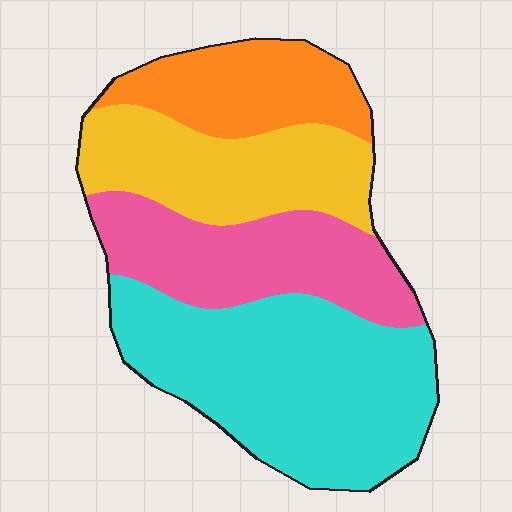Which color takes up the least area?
Orange, at roughly 15%.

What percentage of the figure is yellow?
Yellow takes up about one fifth (1/5) of the figure.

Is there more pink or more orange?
Pink.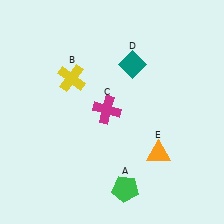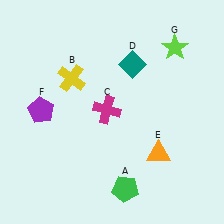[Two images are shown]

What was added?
A purple pentagon (F), a lime star (G) were added in Image 2.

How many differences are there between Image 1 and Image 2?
There are 2 differences between the two images.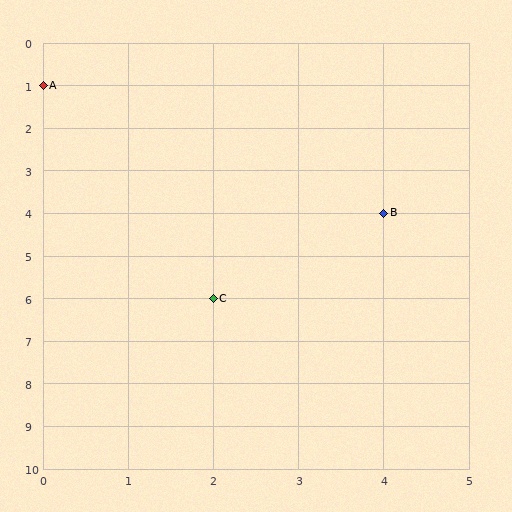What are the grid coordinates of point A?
Point A is at grid coordinates (0, 1).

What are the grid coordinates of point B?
Point B is at grid coordinates (4, 4).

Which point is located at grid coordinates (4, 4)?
Point B is at (4, 4).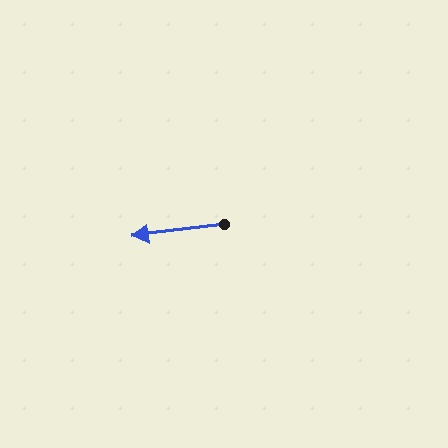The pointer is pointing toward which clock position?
Roughly 9 o'clock.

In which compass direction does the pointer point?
West.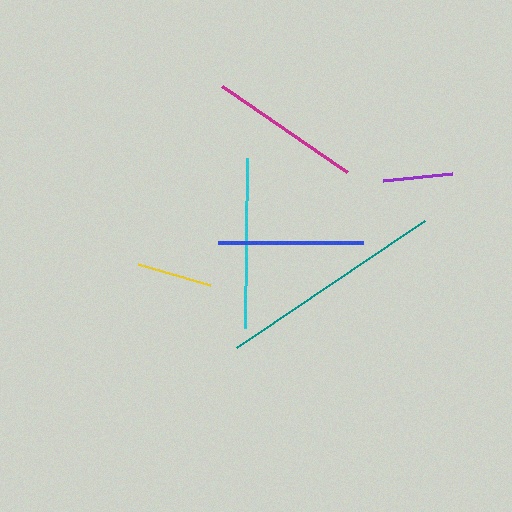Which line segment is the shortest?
The purple line is the shortest at approximately 70 pixels.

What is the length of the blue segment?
The blue segment is approximately 145 pixels long.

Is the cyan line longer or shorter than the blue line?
The cyan line is longer than the blue line.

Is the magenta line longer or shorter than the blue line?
The magenta line is longer than the blue line.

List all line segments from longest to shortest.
From longest to shortest: teal, cyan, magenta, blue, yellow, purple.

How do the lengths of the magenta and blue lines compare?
The magenta and blue lines are approximately the same length.